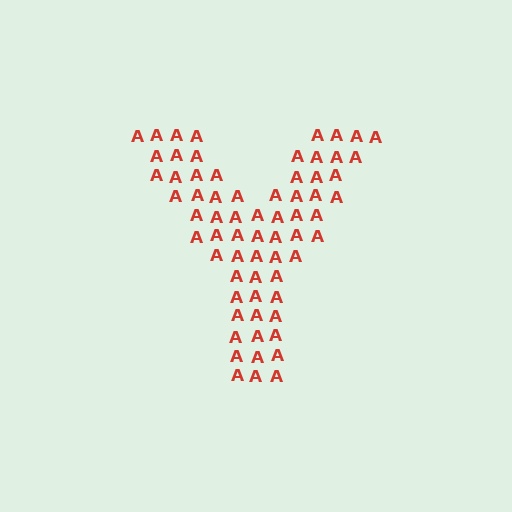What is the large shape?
The large shape is the letter Y.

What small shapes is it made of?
It is made of small letter A's.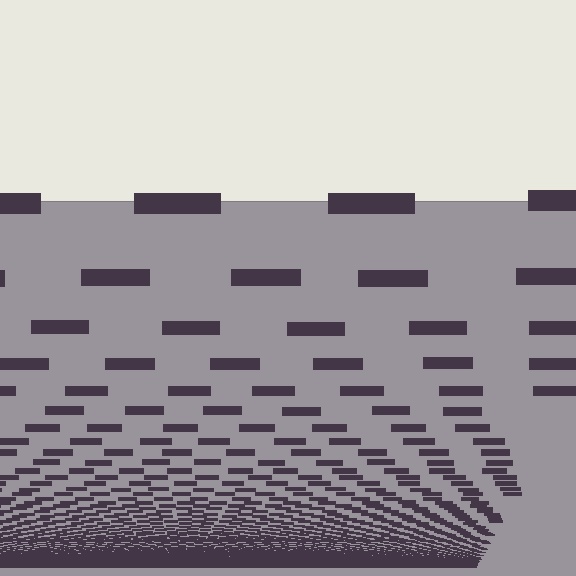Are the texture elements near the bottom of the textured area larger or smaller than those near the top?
Smaller. The gradient is inverted — elements near the bottom are smaller and denser.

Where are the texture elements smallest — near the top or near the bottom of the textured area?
Near the bottom.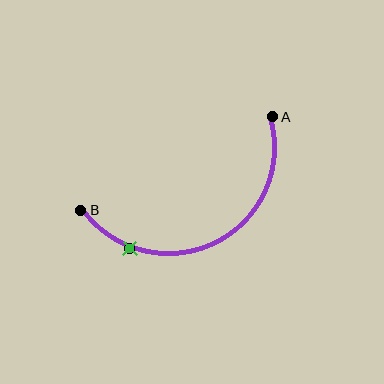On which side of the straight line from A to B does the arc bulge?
The arc bulges below the straight line connecting A and B.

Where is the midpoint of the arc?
The arc midpoint is the point on the curve farthest from the straight line joining A and B. It sits below that line.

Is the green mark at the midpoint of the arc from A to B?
No. The green mark lies on the arc but is closer to endpoint B. The arc midpoint would be at the point on the curve equidistant along the arc from both A and B.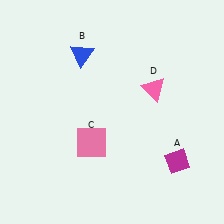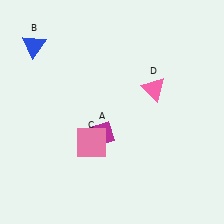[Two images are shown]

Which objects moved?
The objects that moved are: the magenta diamond (A), the blue triangle (B).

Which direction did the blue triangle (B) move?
The blue triangle (B) moved left.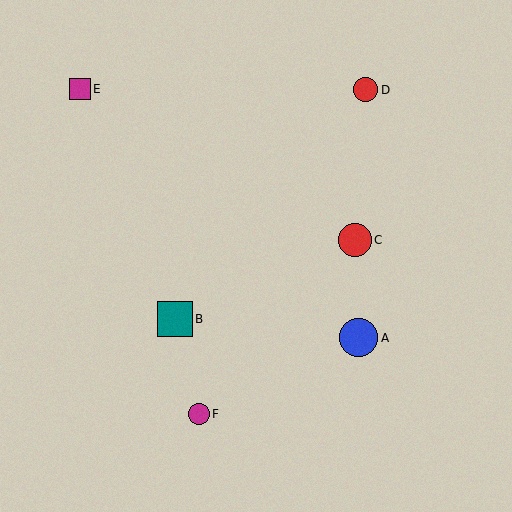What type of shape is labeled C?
Shape C is a red circle.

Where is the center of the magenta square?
The center of the magenta square is at (80, 89).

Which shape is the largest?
The blue circle (labeled A) is the largest.